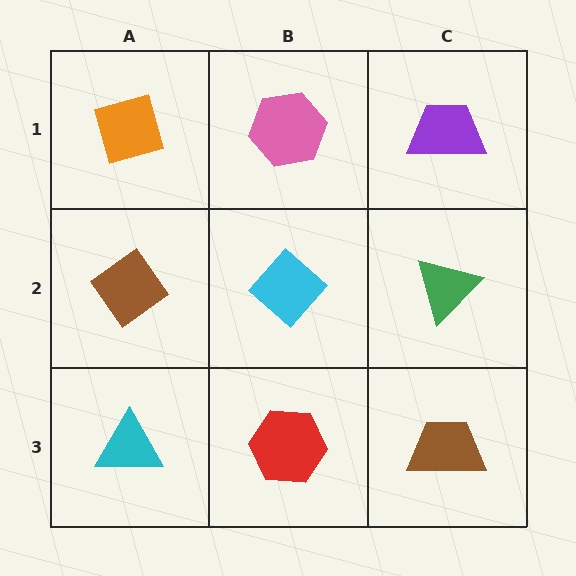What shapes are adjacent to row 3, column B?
A cyan diamond (row 2, column B), a cyan triangle (row 3, column A), a brown trapezoid (row 3, column C).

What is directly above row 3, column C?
A green triangle.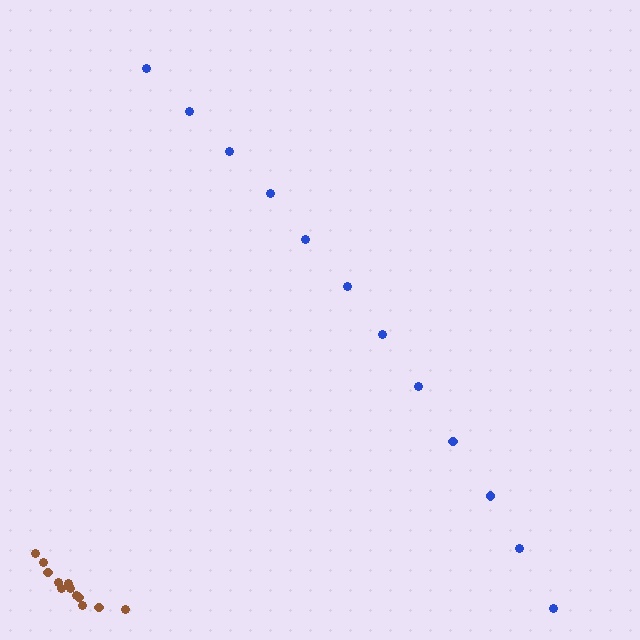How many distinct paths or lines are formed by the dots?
There are 2 distinct paths.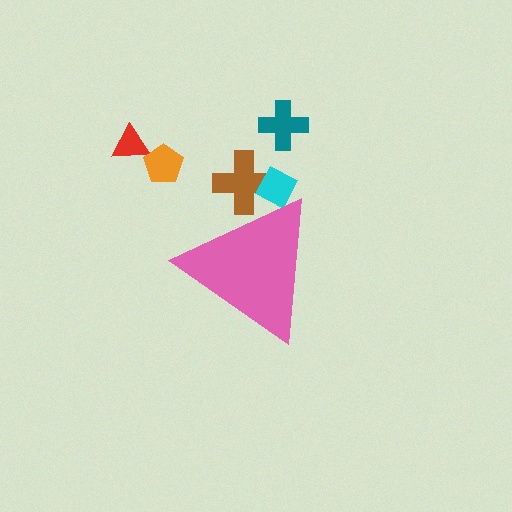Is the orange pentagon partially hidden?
No, the orange pentagon is fully visible.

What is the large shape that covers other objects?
A pink triangle.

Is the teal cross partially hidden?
No, the teal cross is fully visible.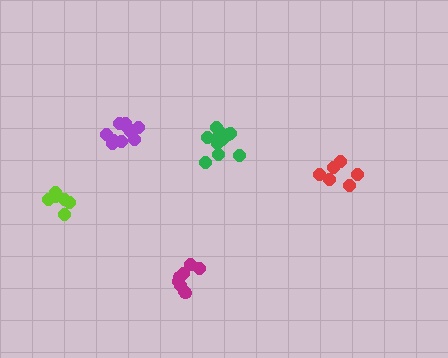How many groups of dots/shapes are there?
There are 5 groups.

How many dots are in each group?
Group 1: 6 dots, Group 2: 10 dots, Group 3: 6 dots, Group 4: 8 dots, Group 5: 11 dots (41 total).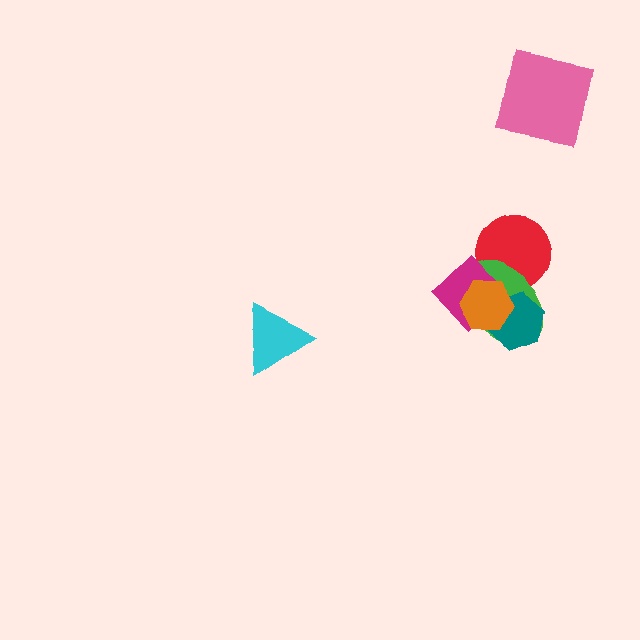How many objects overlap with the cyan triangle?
0 objects overlap with the cyan triangle.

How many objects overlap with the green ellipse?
4 objects overlap with the green ellipse.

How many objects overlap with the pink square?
0 objects overlap with the pink square.